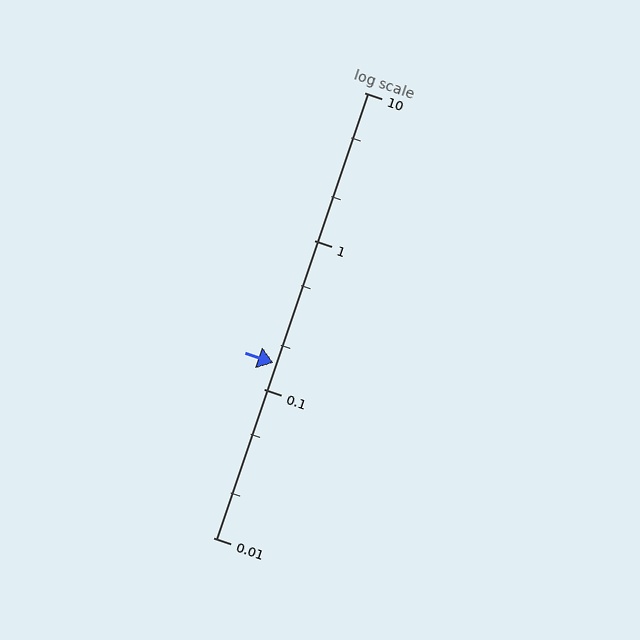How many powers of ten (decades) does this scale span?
The scale spans 3 decades, from 0.01 to 10.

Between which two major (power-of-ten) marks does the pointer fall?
The pointer is between 0.1 and 1.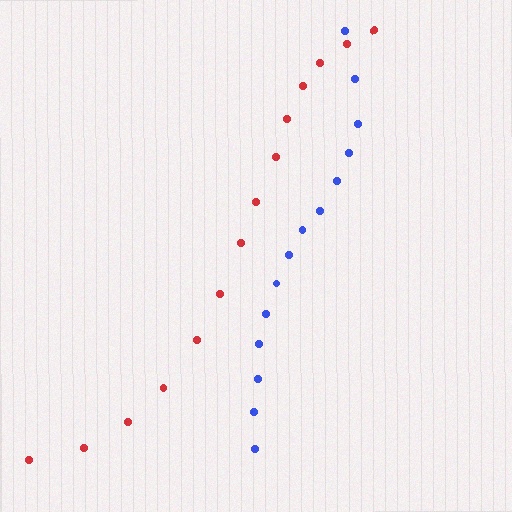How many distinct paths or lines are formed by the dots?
There are 2 distinct paths.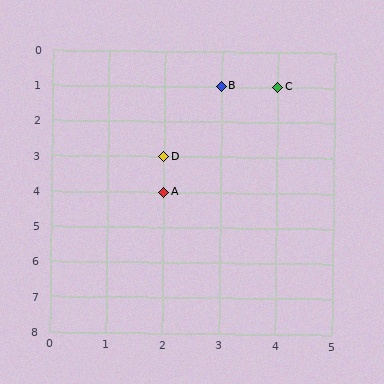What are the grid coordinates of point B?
Point B is at grid coordinates (3, 1).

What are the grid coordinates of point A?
Point A is at grid coordinates (2, 4).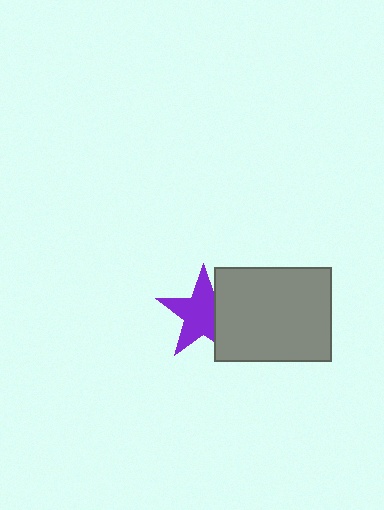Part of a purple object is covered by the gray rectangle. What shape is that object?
It is a star.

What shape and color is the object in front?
The object in front is a gray rectangle.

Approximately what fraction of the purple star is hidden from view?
Roughly 32% of the purple star is hidden behind the gray rectangle.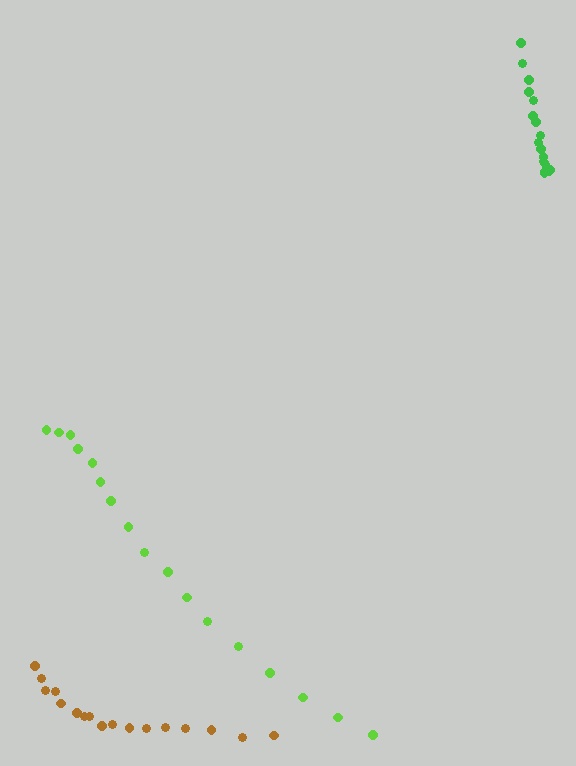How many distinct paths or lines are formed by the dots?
There are 3 distinct paths.